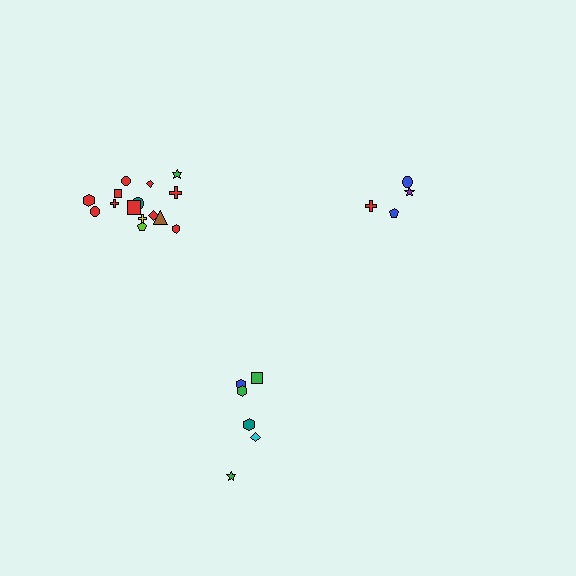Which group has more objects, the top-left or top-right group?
The top-left group.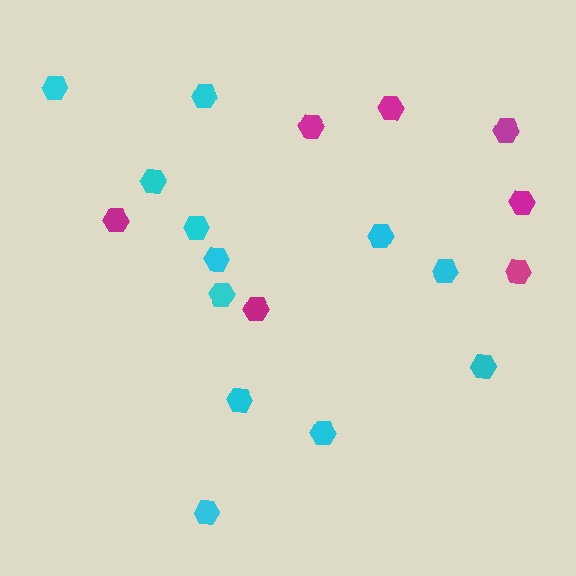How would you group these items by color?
There are 2 groups: one group of magenta hexagons (7) and one group of cyan hexagons (12).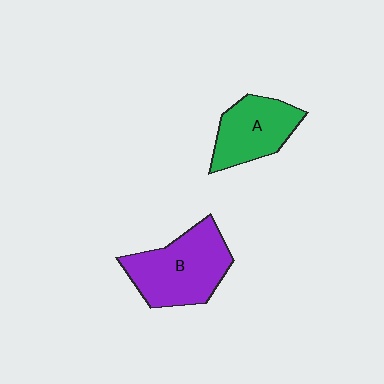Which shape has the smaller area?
Shape A (green).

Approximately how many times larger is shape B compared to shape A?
Approximately 1.3 times.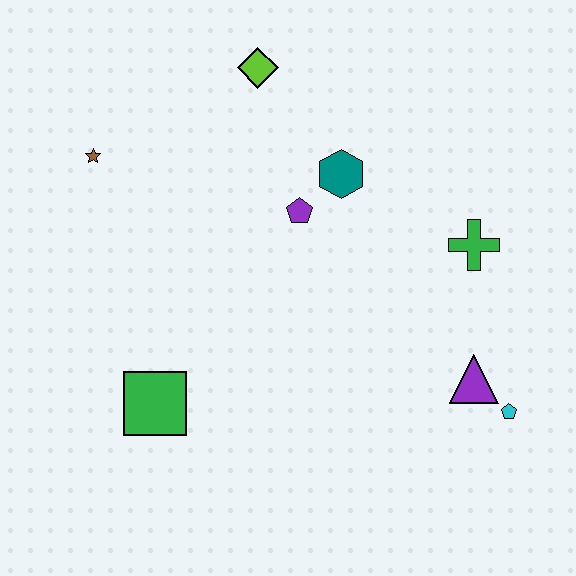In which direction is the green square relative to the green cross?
The green square is to the left of the green cross.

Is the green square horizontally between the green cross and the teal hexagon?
No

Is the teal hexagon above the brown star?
No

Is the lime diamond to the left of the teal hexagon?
Yes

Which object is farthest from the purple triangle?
The brown star is farthest from the purple triangle.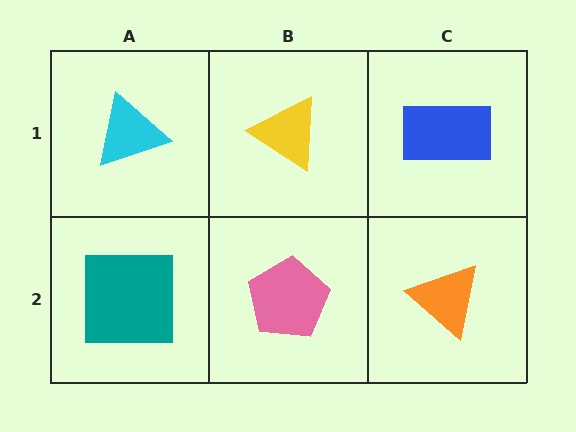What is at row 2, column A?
A teal square.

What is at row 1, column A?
A cyan triangle.